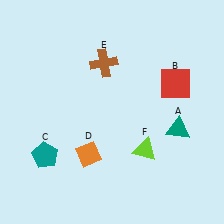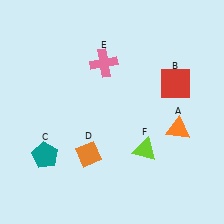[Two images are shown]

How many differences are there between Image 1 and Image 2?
There are 2 differences between the two images.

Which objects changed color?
A changed from teal to orange. E changed from brown to pink.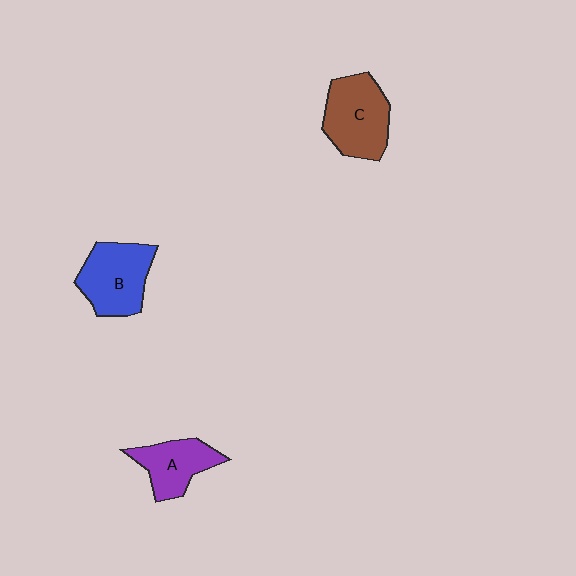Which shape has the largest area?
Shape C (brown).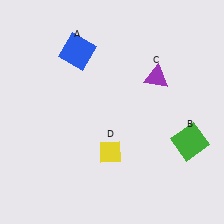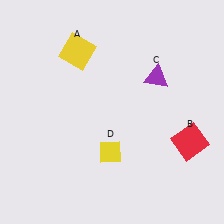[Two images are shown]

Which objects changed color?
A changed from blue to yellow. B changed from green to red.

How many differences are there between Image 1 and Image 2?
There are 2 differences between the two images.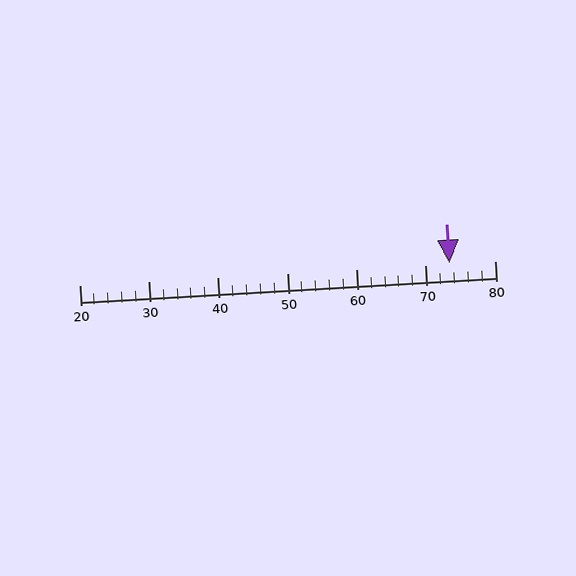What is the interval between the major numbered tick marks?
The major tick marks are spaced 10 units apart.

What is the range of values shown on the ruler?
The ruler shows values from 20 to 80.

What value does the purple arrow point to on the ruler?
The purple arrow points to approximately 73.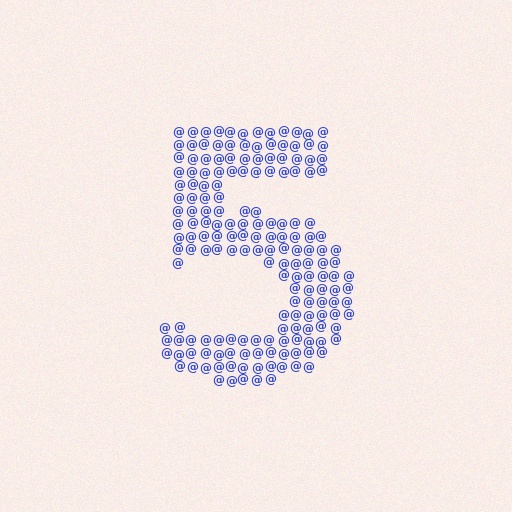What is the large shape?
The large shape is the digit 5.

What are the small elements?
The small elements are at signs.